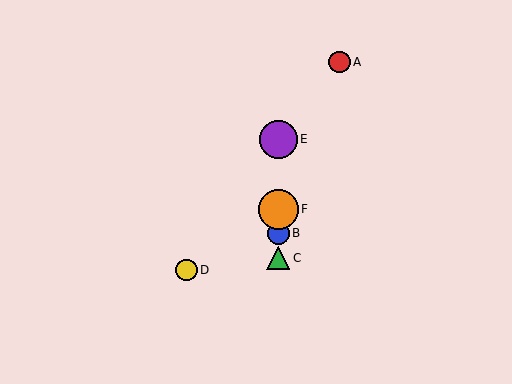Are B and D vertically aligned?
No, B is at x≈278 and D is at x≈187.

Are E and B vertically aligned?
Yes, both are at x≈278.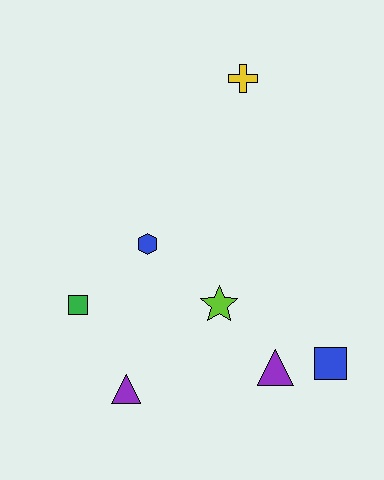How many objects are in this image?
There are 7 objects.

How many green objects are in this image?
There is 1 green object.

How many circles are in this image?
There are no circles.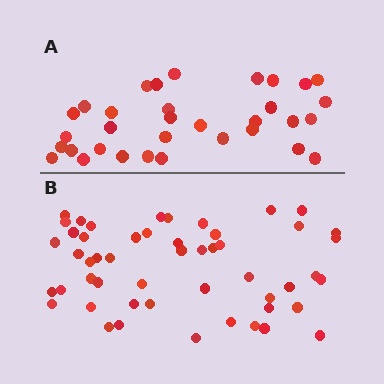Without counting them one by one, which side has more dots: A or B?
Region B (the bottom region) has more dots.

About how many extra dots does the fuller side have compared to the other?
Region B has approximately 20 more dots than region A.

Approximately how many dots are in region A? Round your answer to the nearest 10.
About 30 dots. (The exact count is 33, which rounds to 30.)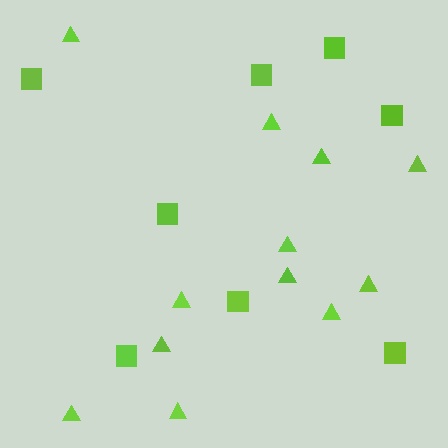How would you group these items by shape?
There are 2 groups: one group of triangles (12) and one group of squares (8).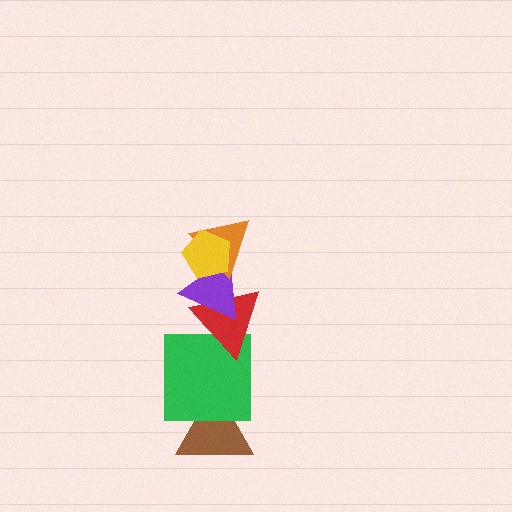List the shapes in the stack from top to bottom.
From top to bottom: the yellow pentagon, the orange triangle, the purple triangle, the red triangle, the green square, the brown triangle.